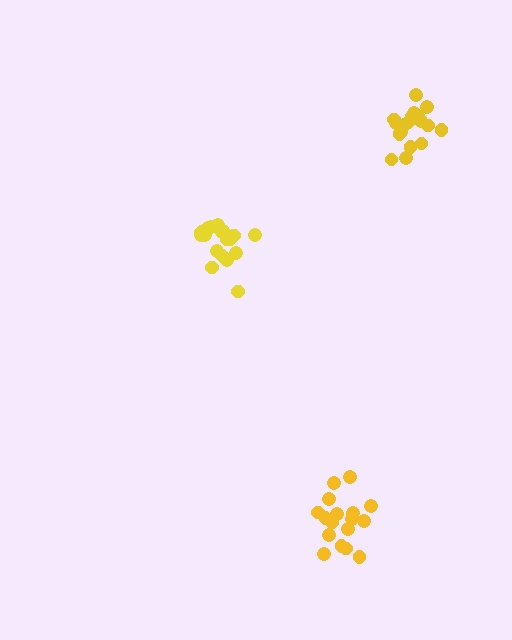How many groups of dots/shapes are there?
There are 3 groups.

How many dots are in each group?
Group 1: 19 dots, Group 2: 19 dots, Group 3: 17 dots (55 total).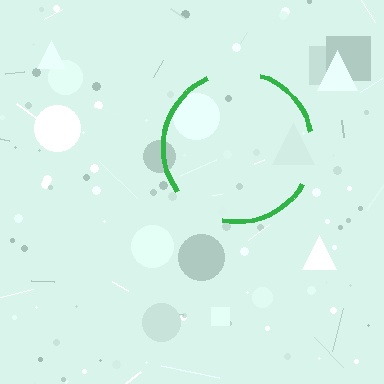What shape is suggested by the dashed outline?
The dashed outline suggests a circle.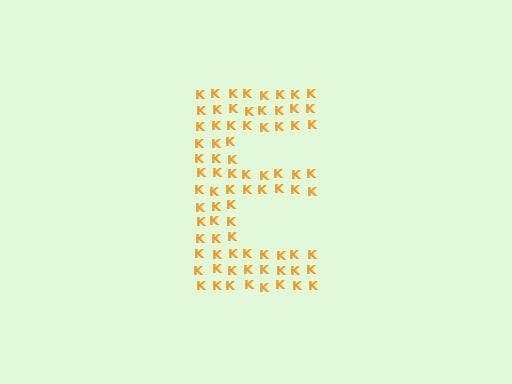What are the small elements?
The small elements are letter K's.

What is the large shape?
The large shape is the letter E.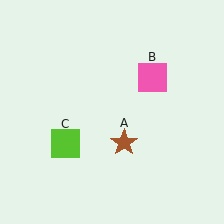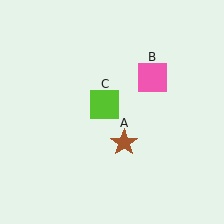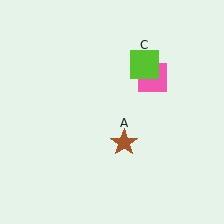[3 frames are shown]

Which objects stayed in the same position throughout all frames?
Brown star (object A) and pink square (object B) remained stationary.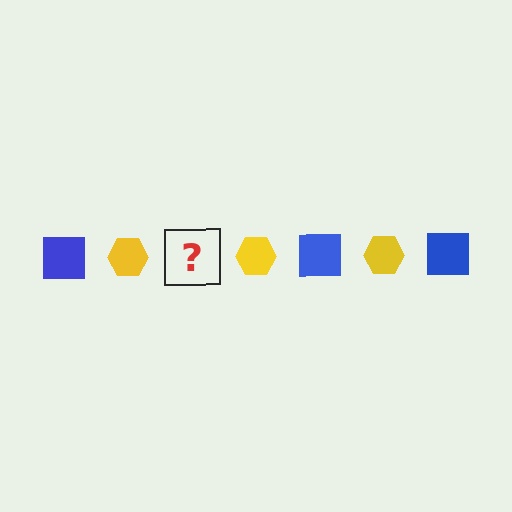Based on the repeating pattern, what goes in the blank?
The blank should be a blue square.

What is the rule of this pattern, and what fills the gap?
The rule is that the pattern alternates between blue square and yellow hexagon. The gap should be filled with a blue square.